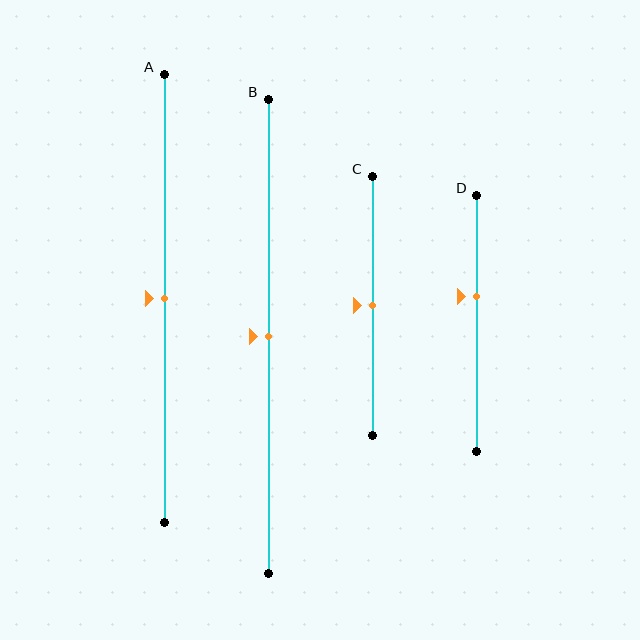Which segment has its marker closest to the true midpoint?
Segment A has its marker closest to the true midpoint.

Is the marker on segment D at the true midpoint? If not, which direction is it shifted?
No, the marker on segment D is shifted upward by about 10% of the segment length.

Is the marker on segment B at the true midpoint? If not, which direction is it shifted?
Yes, the marker on segment B is at the true midpoint.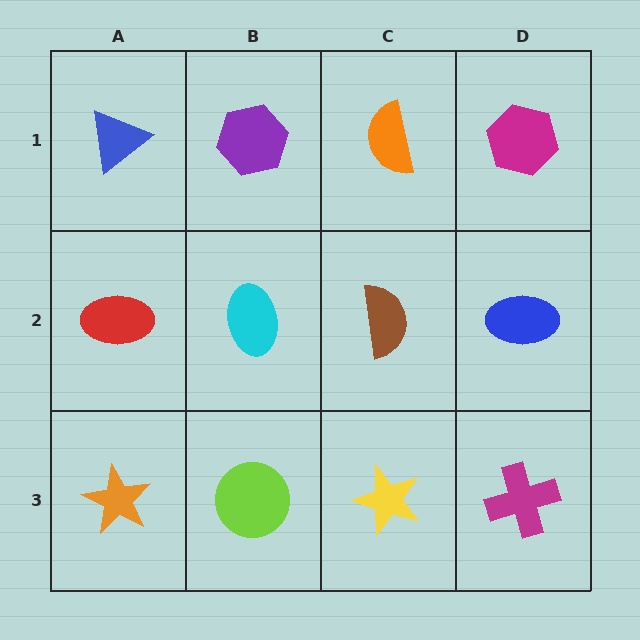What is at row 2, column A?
A red ellipse.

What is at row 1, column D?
A magenta hexagon.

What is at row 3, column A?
An orange star.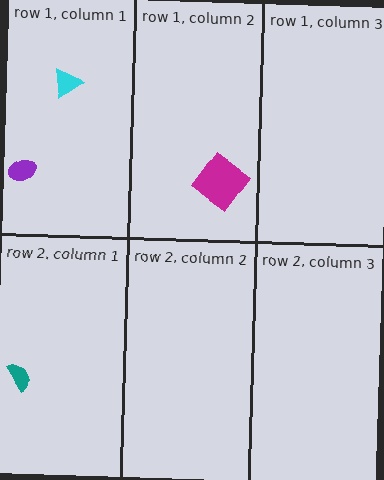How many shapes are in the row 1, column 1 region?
2.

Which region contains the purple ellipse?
The row 1, column 1 region.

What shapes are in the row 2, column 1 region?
The teal semicircle.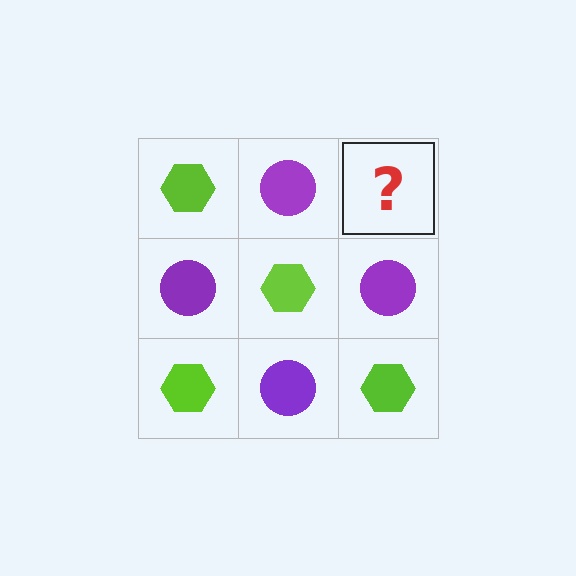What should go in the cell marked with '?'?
The missing cell should contain a lime hexagon.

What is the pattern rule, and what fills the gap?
The rule is that it alternates lime hexagon and purple circle in a checkerboard pattern. The gap should be filled with a lime hexagon.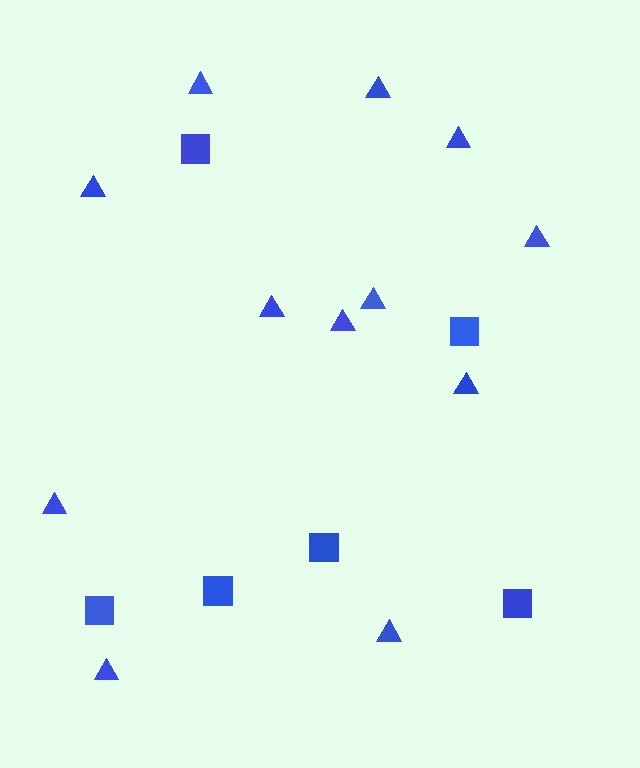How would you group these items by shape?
There are 2 groups: one group of squares (6) and one group of triangles (12).